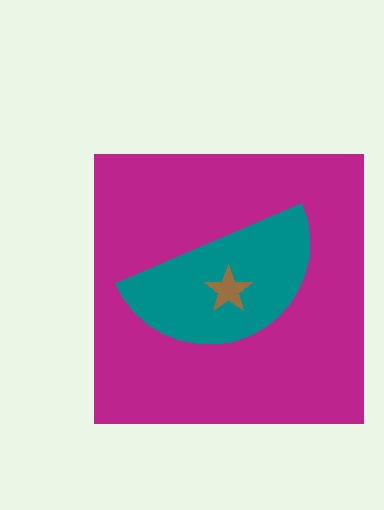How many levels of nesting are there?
3.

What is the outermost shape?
The magenta square.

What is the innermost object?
The brown star.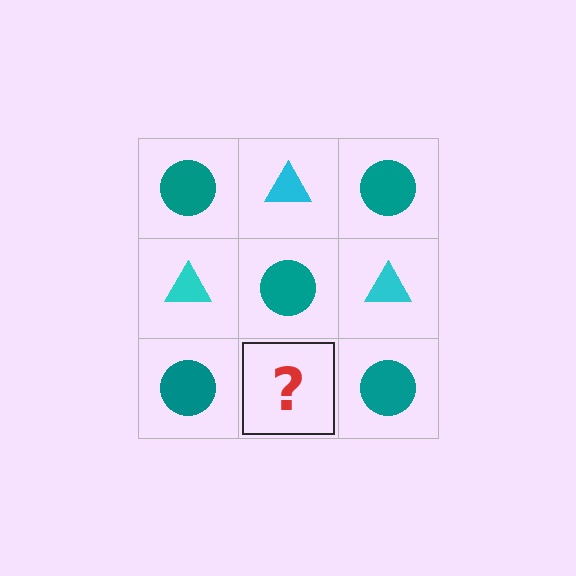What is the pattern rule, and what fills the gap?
The rule is that it alternates teal circle and cyan triangle in a checkerboard pattern. The gap should be filled with a cyan triangle.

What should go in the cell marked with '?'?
The missing cell should contain a cyan triangle.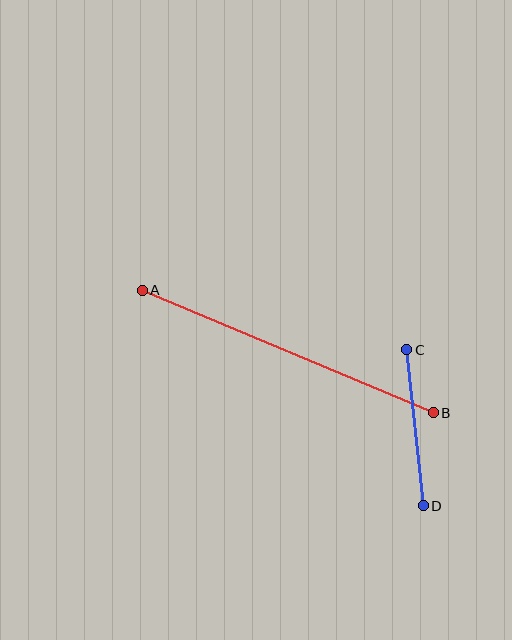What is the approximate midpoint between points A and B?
The midpoint is at approximately (288, 352) pixels.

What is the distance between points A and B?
The distance is approximately 316 pixels.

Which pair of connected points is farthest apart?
Points A and B are farthest apart.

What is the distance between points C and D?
The distance is approximately 157 pixels.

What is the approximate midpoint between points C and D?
The midpoint is at approximately (415, 428) pixels.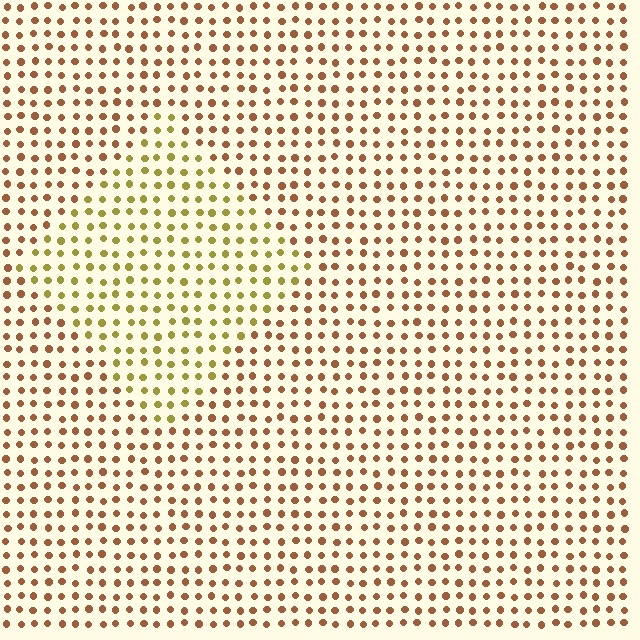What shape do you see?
I see a diamond.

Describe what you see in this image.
The image is filled with small brown elements in a uniform arrangement. A diamond-shaped region is visible where the elements are tinted to a slightly different hue, forming a subtle color boundary.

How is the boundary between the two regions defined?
The boundary is defined purely by a slight shift in hue (about 39 degrees). Spacing, size, and orientation are identical on both sides.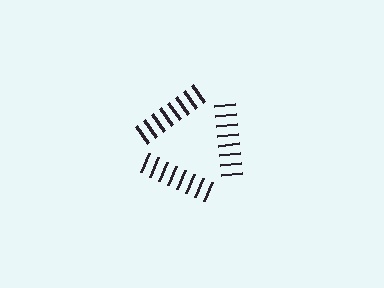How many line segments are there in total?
24 — 8 along each of the 3 edges.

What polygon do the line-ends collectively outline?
An illusory triangle — the line segments terminate on its edges but no continuous stroke is drawn.